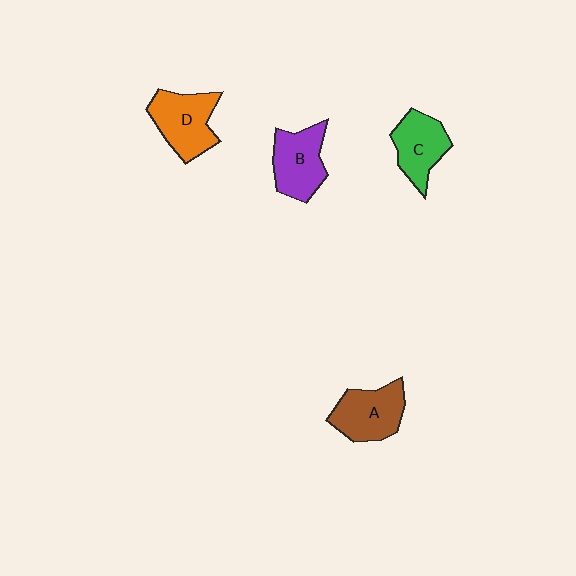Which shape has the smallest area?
Shape C (green).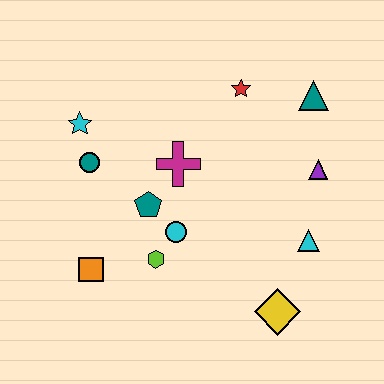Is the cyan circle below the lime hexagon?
No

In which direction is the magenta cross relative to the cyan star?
The magenta cross is to the right of the cyan star.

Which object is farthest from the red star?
The orange square is farthest from the red star.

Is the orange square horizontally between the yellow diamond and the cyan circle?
No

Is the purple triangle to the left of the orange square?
No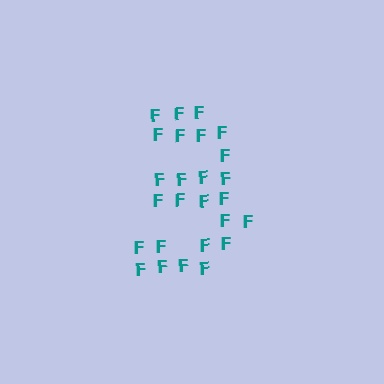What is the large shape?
The large shape is the digit 3.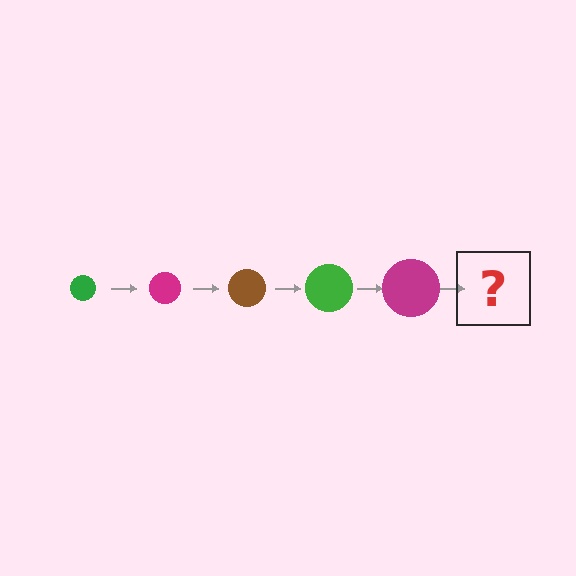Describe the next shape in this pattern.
It should be a brown circle, larger than the previous one.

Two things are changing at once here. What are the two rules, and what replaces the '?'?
The two rules are that the circle grows larger each step and the color cycles through green, magenta, and brown. The '?' should be a brown circle, larger than the previous one.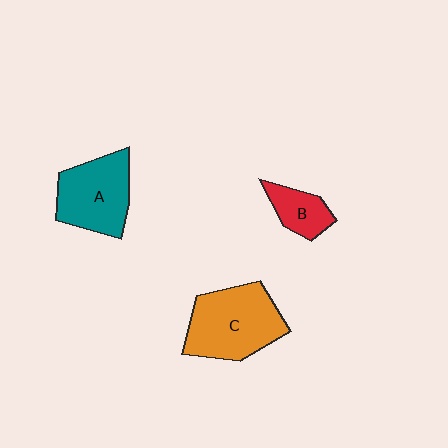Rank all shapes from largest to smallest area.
From largest to smallest: C (orange), A (teal), B (red).